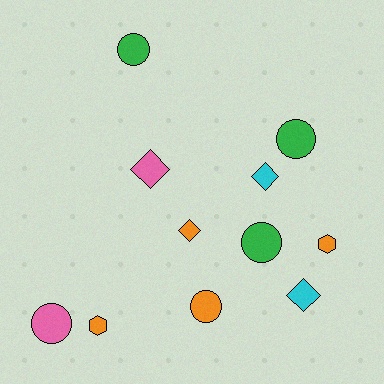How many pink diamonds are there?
There is 1 pink diamond.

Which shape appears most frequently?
Circle, with 5 objects.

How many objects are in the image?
There are 11 objects.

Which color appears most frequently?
Orange, with 4 objects.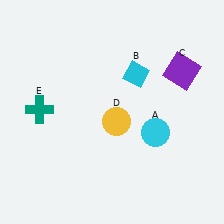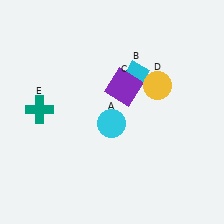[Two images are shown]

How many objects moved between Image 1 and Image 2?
3 objects moved between the two images.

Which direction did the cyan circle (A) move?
The cyan circle (A) moved left.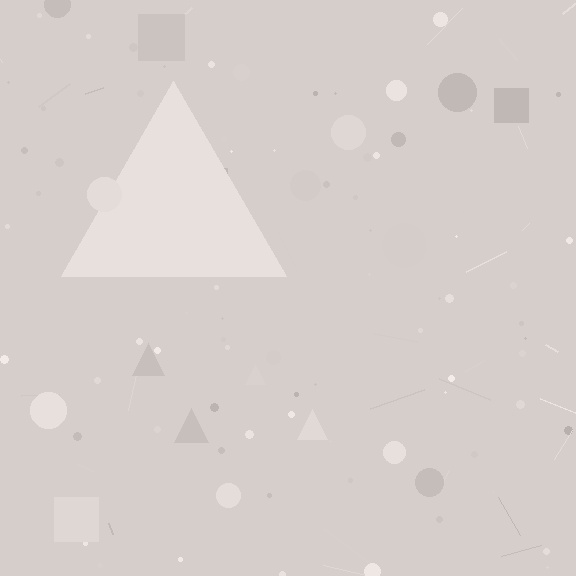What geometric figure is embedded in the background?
A triangle is embedded in the background.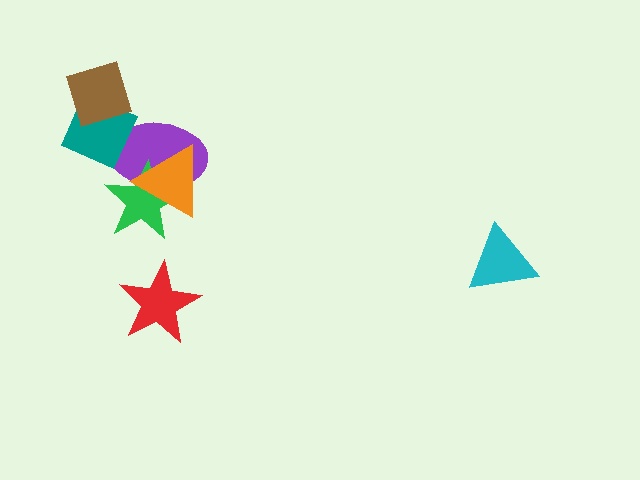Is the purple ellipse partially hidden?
Yes, it is partially covered by another shape.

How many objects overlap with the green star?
2 objects overlap with the green star.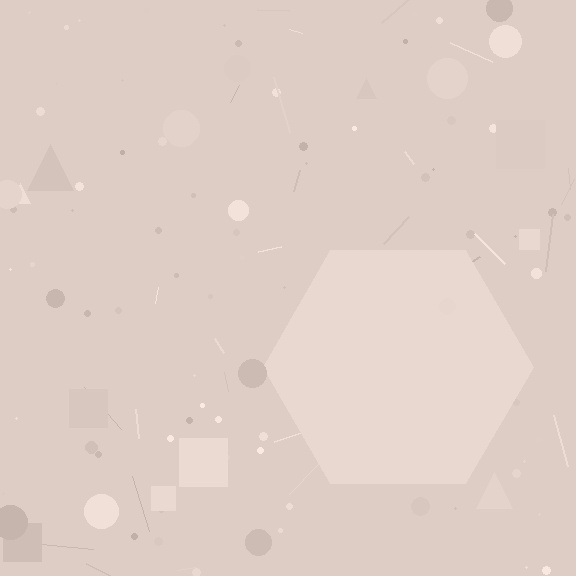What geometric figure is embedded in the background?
A hexagon is embedded in the background.